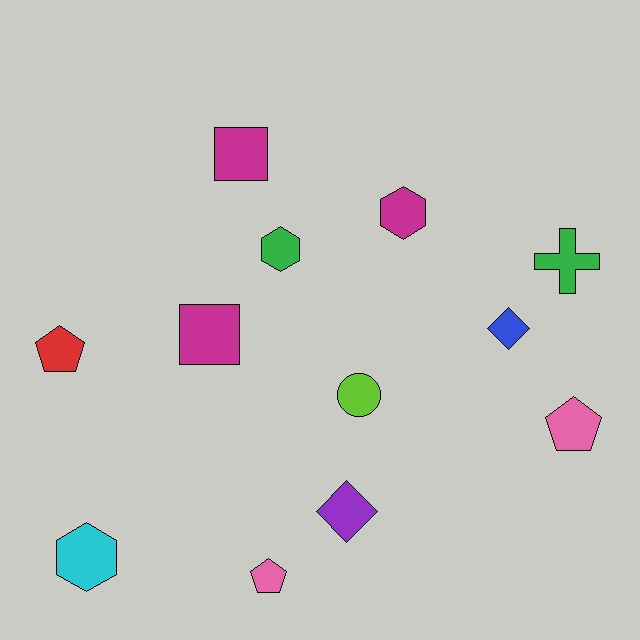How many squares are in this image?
There are 2 squares.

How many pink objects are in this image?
There are 2 pink objects.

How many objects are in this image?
There are 12 objects.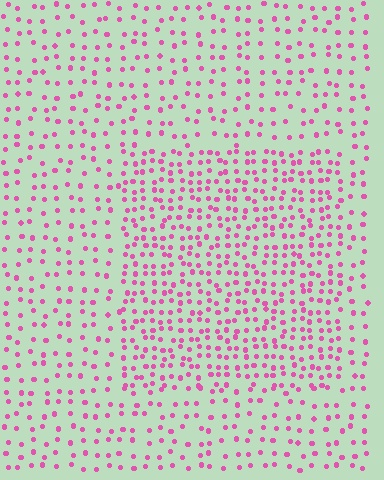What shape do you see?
I see a rectangle.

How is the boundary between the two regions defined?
The boundary is defined by a change in element density (approximately 1.9x ratio). All elements are the same color, size, and shape.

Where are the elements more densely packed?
The elements are more densely packed inside the rectangle boundary.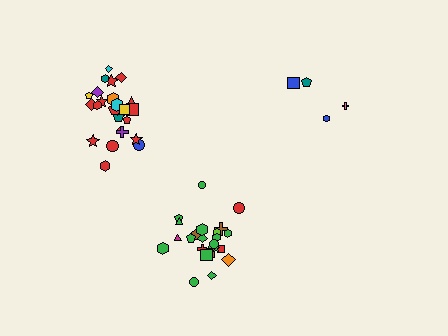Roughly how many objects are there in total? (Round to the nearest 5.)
Roughly 55 objects in total.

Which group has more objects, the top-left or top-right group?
The top-left group.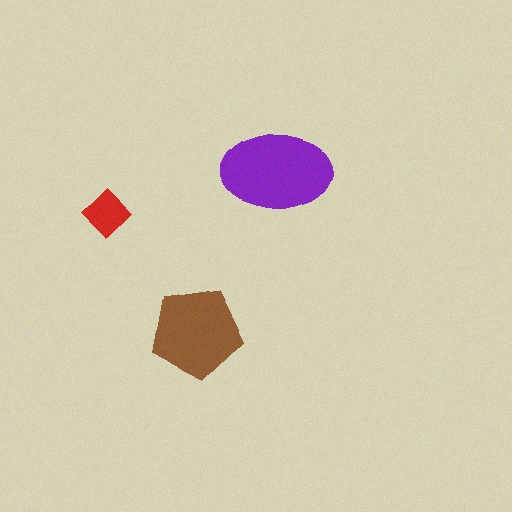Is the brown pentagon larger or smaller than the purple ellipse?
Smaller.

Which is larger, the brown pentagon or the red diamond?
The brown pentagon.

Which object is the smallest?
The red diamond.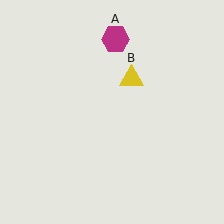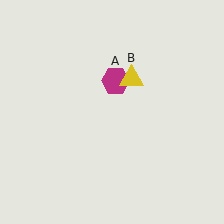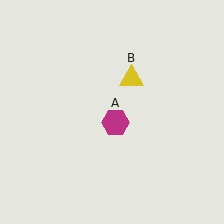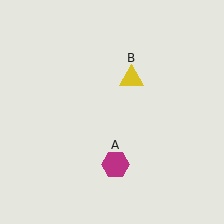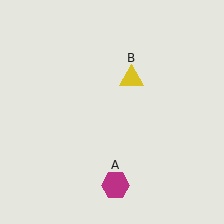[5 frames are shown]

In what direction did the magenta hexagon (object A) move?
The magenta hexagon (object A) moved down.